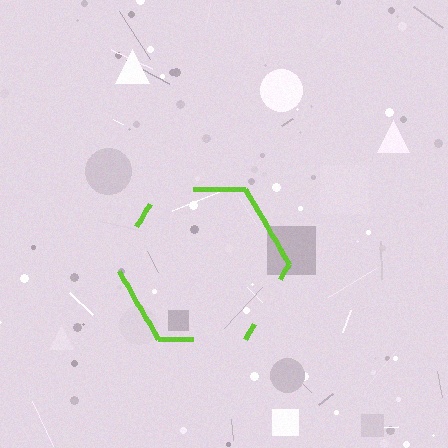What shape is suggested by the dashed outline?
The dashed outline suggests a hexagon.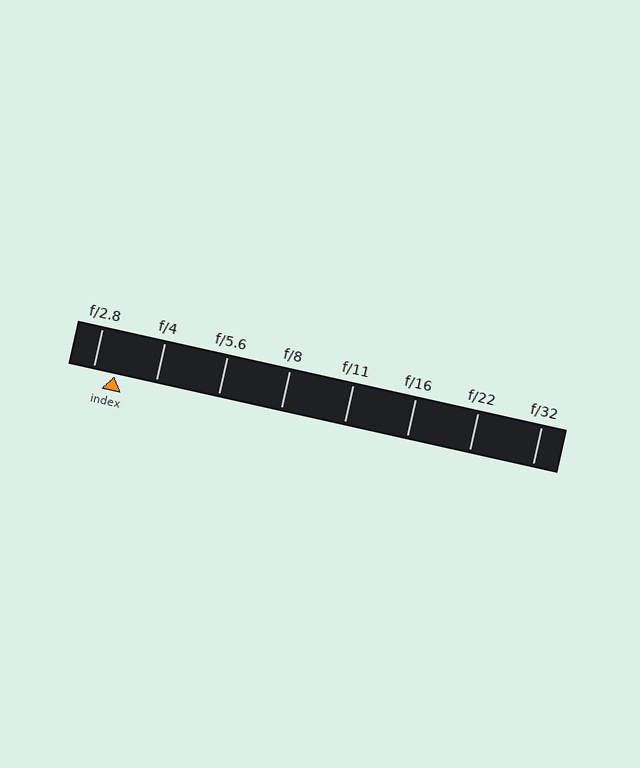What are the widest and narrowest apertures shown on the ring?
The widest aperture shown is f/2.8 and the narrowest is f/32.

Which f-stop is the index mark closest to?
The index mark is closest to f/2.8.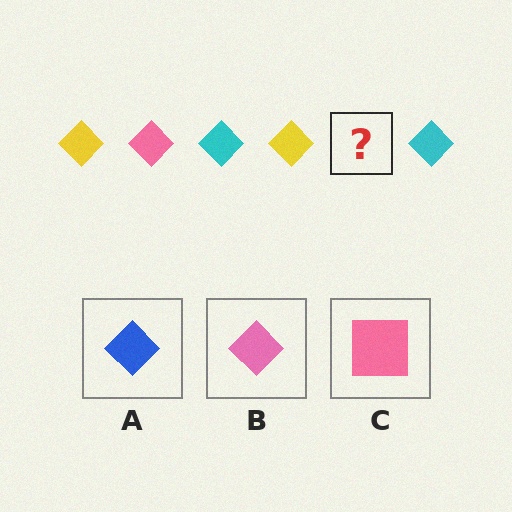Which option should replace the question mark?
Option B.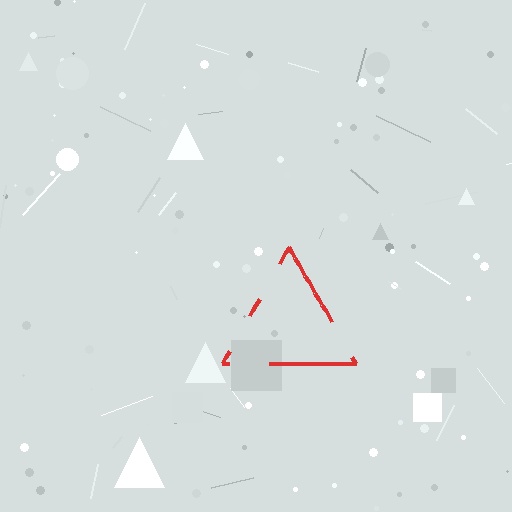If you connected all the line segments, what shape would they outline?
They would outline a triangle.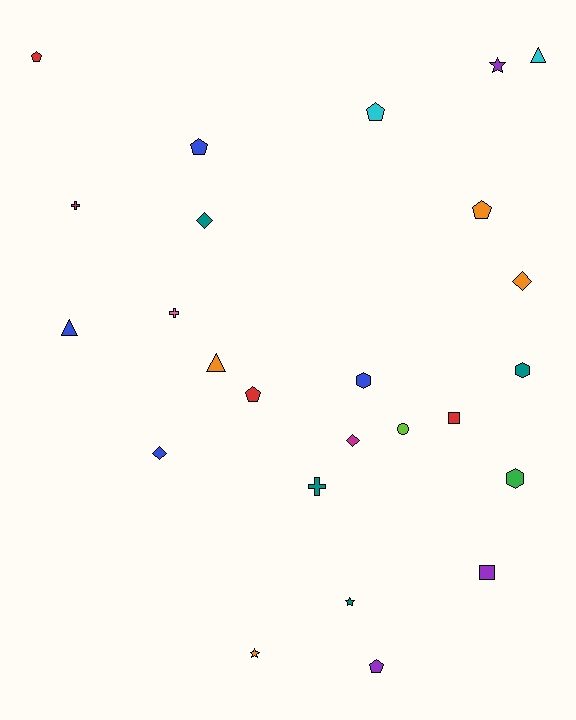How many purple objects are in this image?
There are 3 purple objects.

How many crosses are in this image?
There are 3 crosses.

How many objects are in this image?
There are 25 objects.